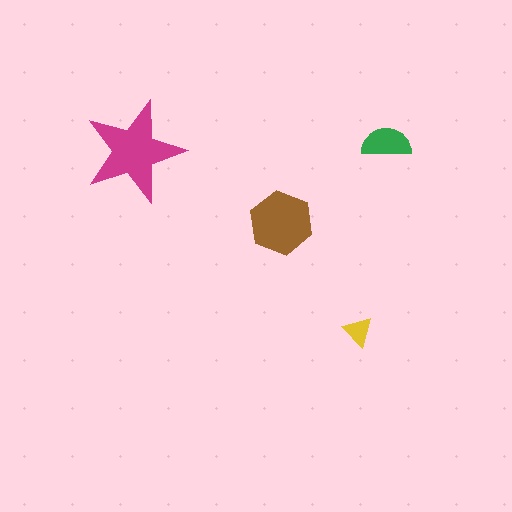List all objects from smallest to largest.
The yellow triangle, the green semicircle, the brown hexagon, the magenta star.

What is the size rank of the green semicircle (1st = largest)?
3rd.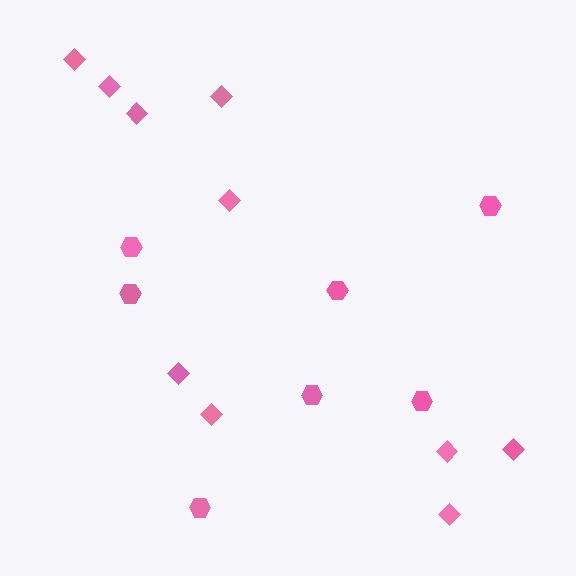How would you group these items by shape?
There are 2 groups: one group of diamonds (10) and one group of hexagons (7).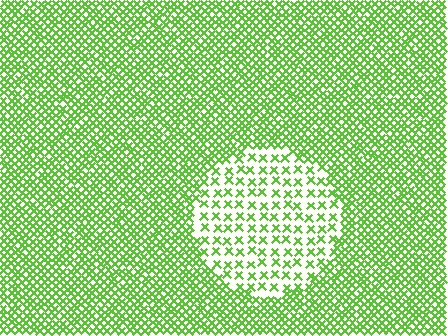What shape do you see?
I see a circle.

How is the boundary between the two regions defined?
The boundary is defined by a change in element density (approximately 2.5x ratio). All elements are the same color, size, and shape.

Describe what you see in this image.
The image contains small lime elements arranged at two different densities. A circle-shaped region is visible where the elements are less densely packed than the surrounding area.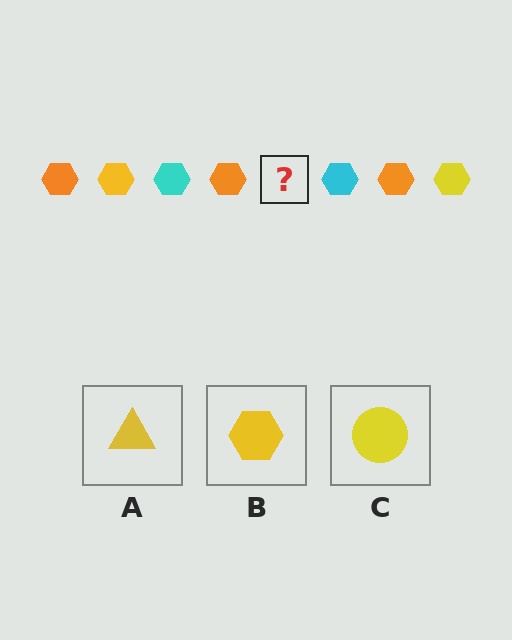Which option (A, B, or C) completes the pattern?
B.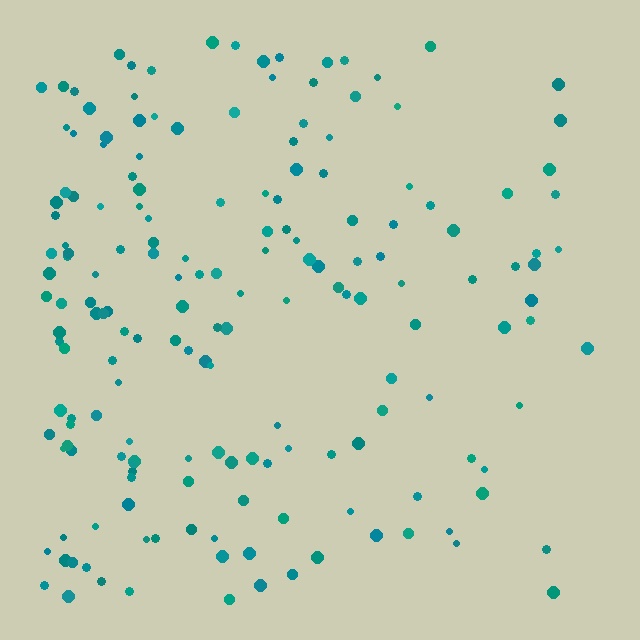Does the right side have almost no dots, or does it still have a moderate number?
Still a moderate number, just noticeably fewer than the left.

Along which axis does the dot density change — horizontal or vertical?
Horizontal.